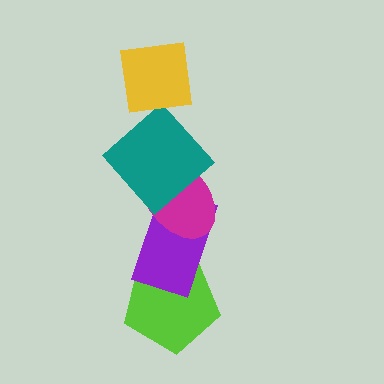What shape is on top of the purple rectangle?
The magenta ellipse is on top of the purple rectangle.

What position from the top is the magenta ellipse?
The magenta ellipse is 3rd from the top.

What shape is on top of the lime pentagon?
The purple rectangle is on top of the lime pentagon.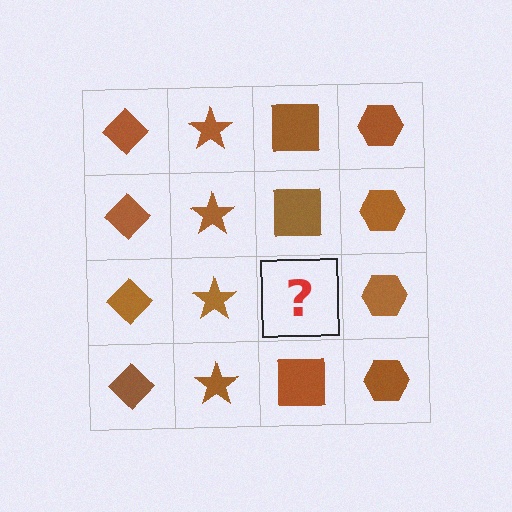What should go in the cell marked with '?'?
The missing cell should contain a brown square.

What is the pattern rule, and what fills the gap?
The rule is that each column has a consistent shape. The gap should be filled with a brown square.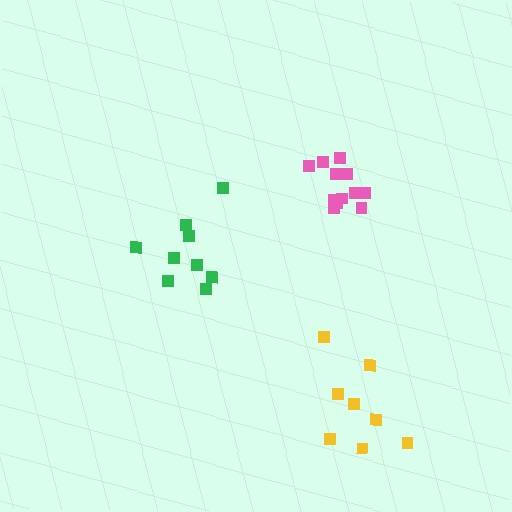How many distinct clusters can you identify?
There are 3 distinct clusters.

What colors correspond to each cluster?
The clusters are colored: yellow, green, pink.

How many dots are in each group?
Group 1: 8 dots, Group 2: 9 dots, Group 3: 12 dots (29 total).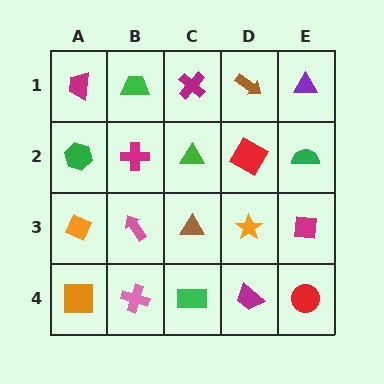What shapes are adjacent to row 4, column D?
An orange star (row 3, column D), a green rectangle (row 4, column C), a red circle (row 4, column E).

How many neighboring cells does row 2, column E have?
3.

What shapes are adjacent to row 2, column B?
A green trapezoid (row 1, column B), a pink arrow (row 3, column B), a green hexagon (row 2, column A), a green triangle (row 2, column C).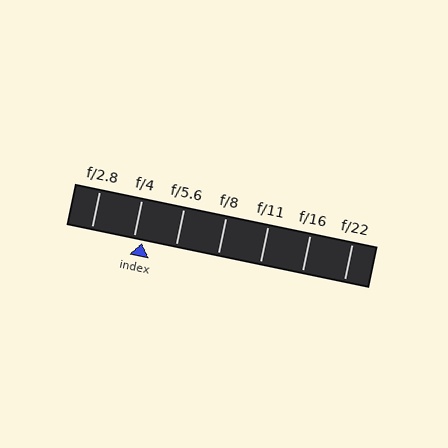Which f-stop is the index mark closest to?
The index mark is closest to f/4.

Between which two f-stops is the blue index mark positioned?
The index mark is between f/4 and f/5.6.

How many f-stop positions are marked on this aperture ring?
There are 7 f-stop positions marked.